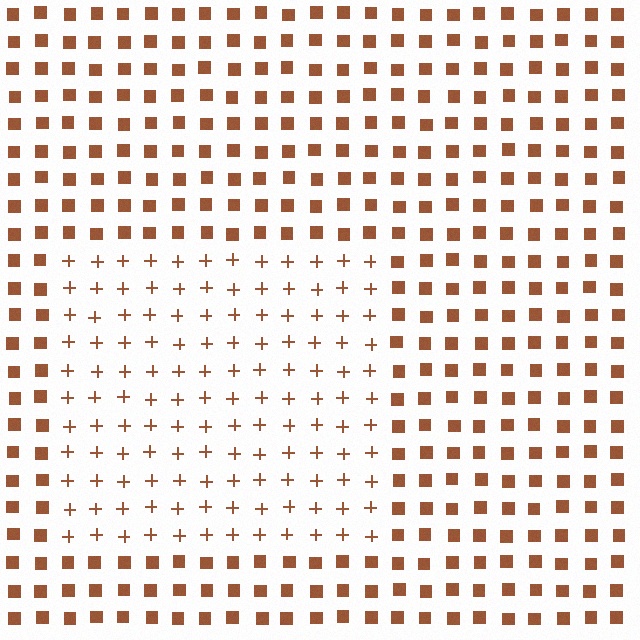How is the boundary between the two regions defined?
The boundary is defined by a change in element shape: plus signs inside vs. squares outside. All elements share the same color and spacing.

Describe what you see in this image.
The image is filled with small brown elements arranged in a uniform grid. A rectangle-shaped region contains plus signs, while the surrounding area contains squares. The boundary is defined purely by the change in element shape.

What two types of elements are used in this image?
The image uses plus signs inside the rectangle region and squares outside it.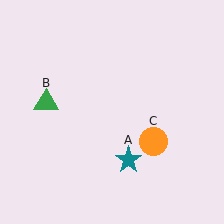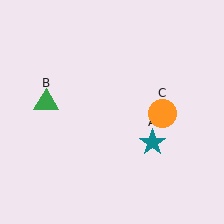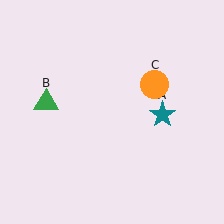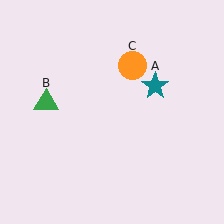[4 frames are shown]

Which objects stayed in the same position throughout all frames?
Green triangle (object B) remained stationary.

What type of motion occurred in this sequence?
The teal star (object A), orange circle (object C) rotated counterclockwise around the center of the scene.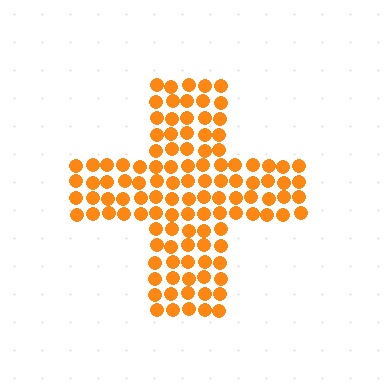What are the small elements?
The small elements are circles.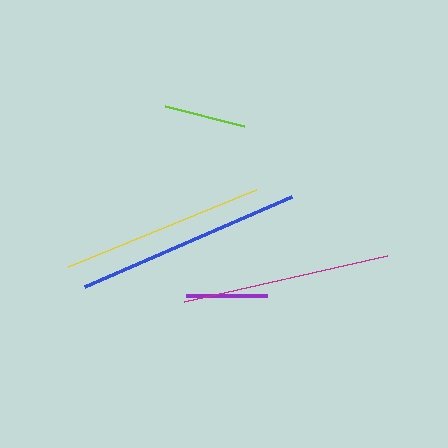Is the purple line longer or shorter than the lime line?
The lime line is longer than the purple line.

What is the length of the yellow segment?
The yellow segment is approximately 203 pixels long.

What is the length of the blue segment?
The blue segment is approximately 226 pixels long.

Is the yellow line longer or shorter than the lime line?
The yellow line is longer than the lime line.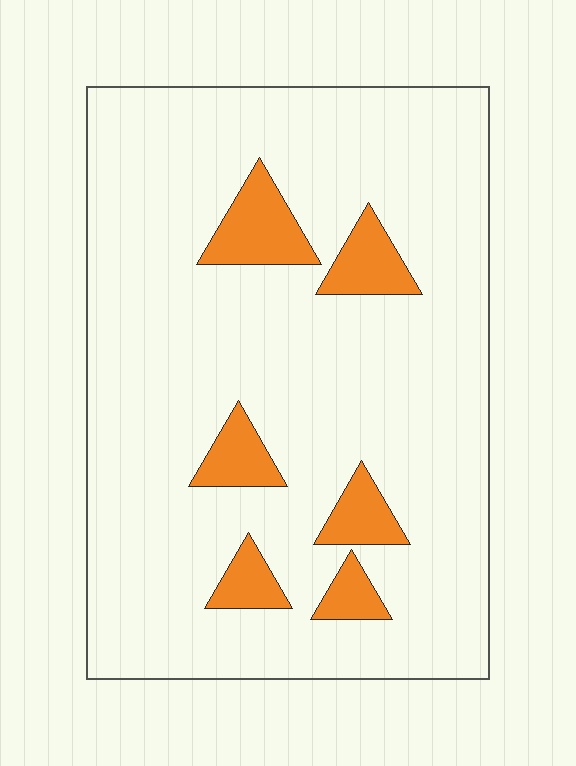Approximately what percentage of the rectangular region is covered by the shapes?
Approximately 10%.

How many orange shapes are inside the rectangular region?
6.